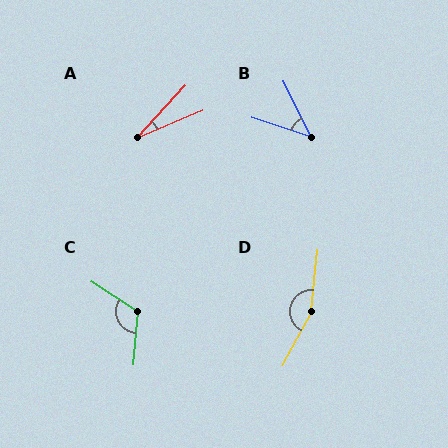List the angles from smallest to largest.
A (24°), B (46°), C (118°), D (158°).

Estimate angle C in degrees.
Approximately 118 degrees.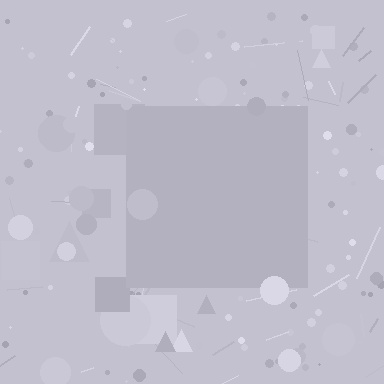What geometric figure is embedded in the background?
A square is embedded in the background.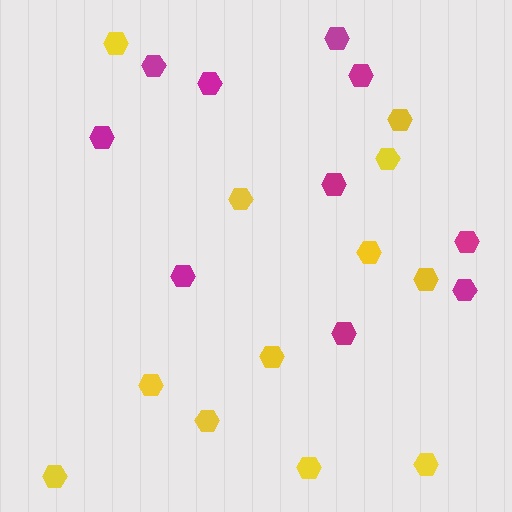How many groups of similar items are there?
There are 2 groups: one group of yellow hexagons (12) and one group of magenta hexagons (10).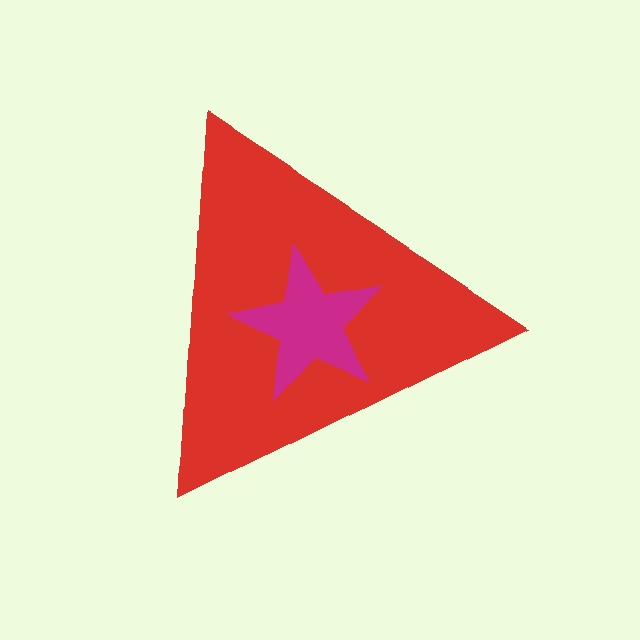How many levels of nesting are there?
2.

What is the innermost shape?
The magenta star.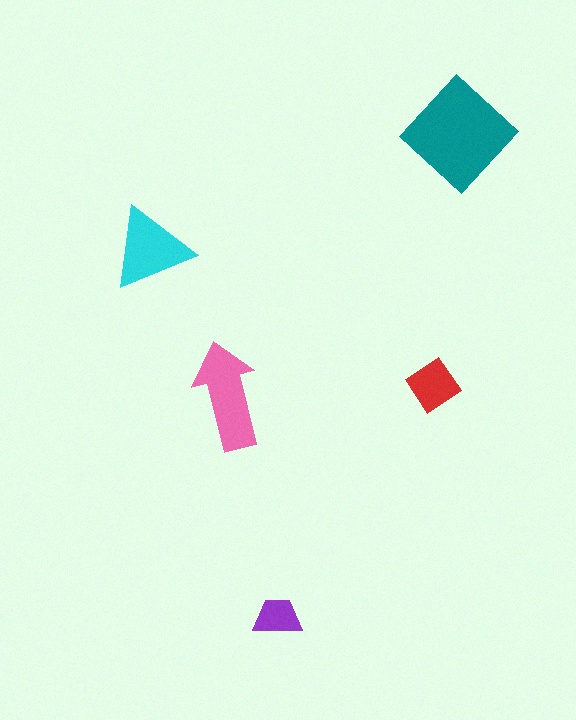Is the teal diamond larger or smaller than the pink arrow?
Larger.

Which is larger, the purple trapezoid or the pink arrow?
The pink arrow.